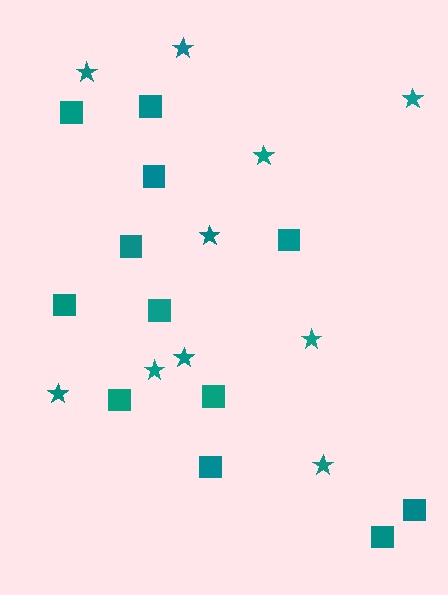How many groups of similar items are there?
There are 2 groups: one group of stars (10) and one group of squares (12).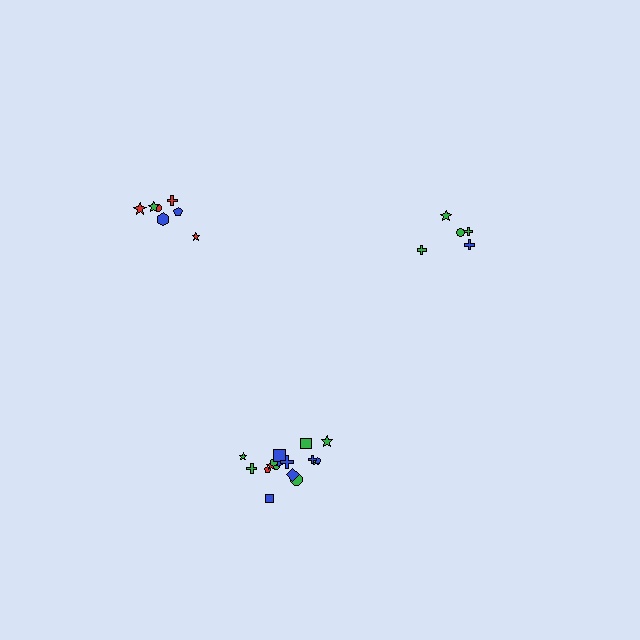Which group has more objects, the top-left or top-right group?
The top-left group.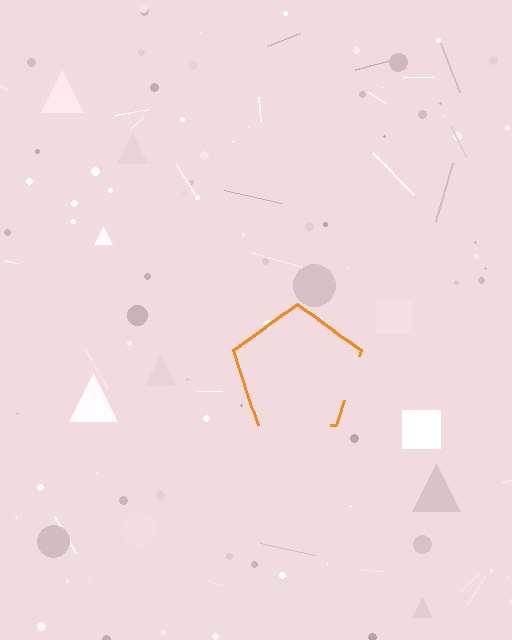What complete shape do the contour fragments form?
The contour fragments form a pentagon.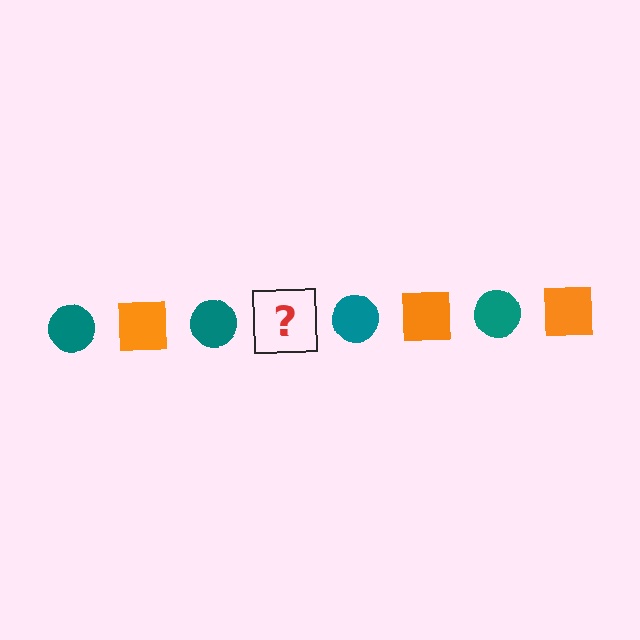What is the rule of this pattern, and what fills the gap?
The rule is that the pattern alternates between teal circle and orange square. The gap should be filled with an orange square.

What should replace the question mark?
The question mark should be replaced with an orange square.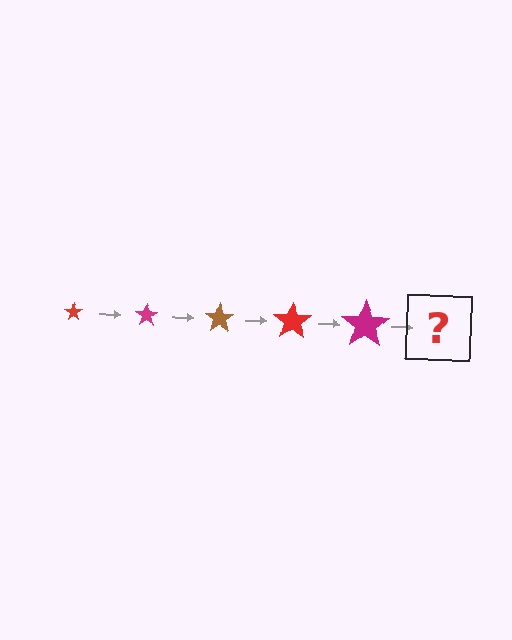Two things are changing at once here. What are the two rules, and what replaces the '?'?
The two rules are that the star grows larger each step and the color cycles through red, magenta, and brown. The '?' should be a brown star, larger than the previous one.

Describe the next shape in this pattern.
It should be a brown star, larger than the previous one.